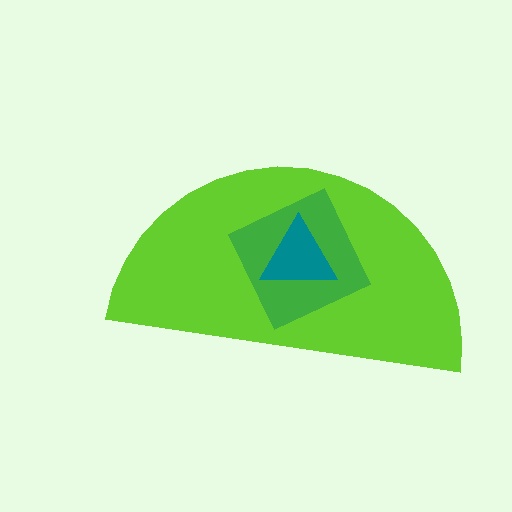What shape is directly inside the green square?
The teal triangle.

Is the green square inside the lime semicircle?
Yes.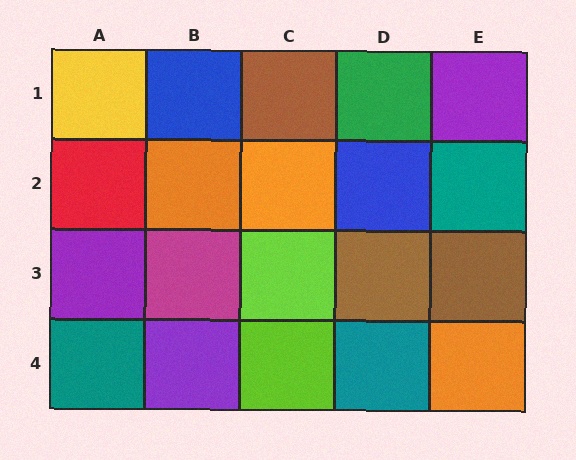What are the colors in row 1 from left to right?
Yellow, blue, brown, green, purple.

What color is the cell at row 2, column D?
Blue.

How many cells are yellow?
1 cell is yellow.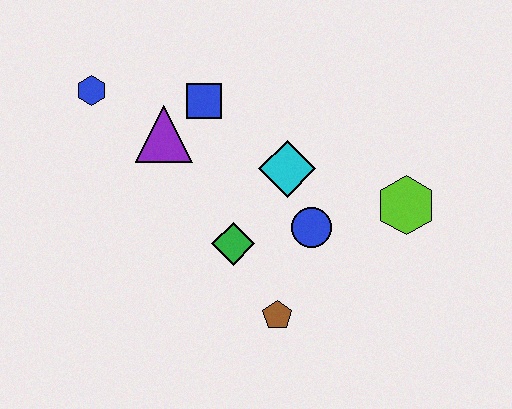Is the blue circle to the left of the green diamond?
No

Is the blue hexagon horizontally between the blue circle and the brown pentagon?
No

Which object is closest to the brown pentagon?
The green diamond is closest to the brown pentagon.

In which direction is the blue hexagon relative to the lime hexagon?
The blue hexagon is to the left of the lime hexagon.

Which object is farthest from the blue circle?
The blue hexagon is farthest from the blue circle.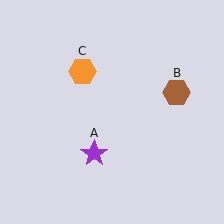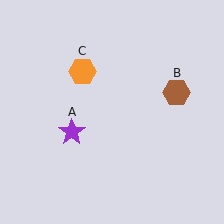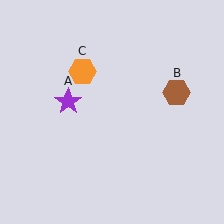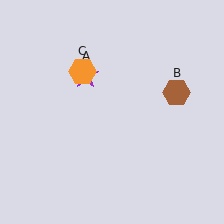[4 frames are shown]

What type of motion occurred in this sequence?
The purple star (object A) rotated clockwise around the center of the scene.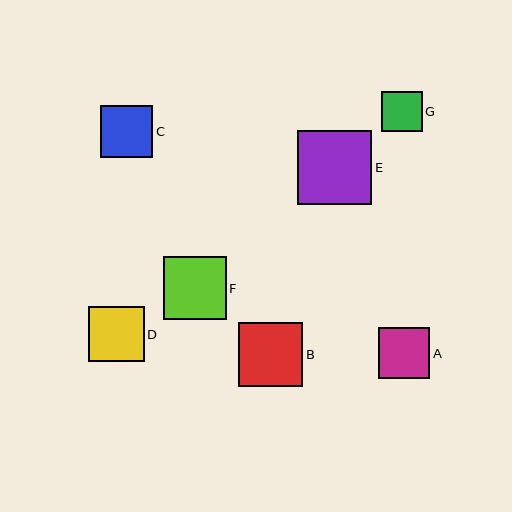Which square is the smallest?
Square G is the smallest with a size of approximately 40 pixels.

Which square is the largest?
Square E is the largest with a size of approximately 75 pixels.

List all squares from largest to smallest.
From largest to smallest: E, B, F, D, C, A, G.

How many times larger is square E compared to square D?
Square E is approximately 1.3 times the size of square D.